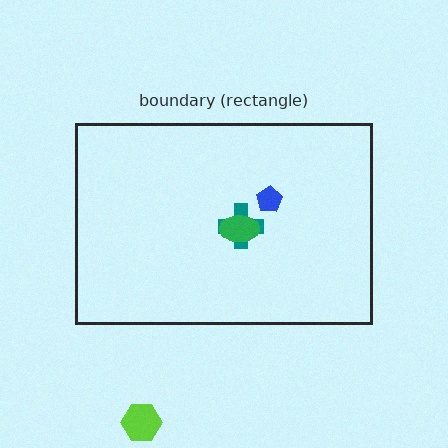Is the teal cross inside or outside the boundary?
Inside.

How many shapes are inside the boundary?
3 inside, 1 outside.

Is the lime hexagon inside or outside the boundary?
Outside.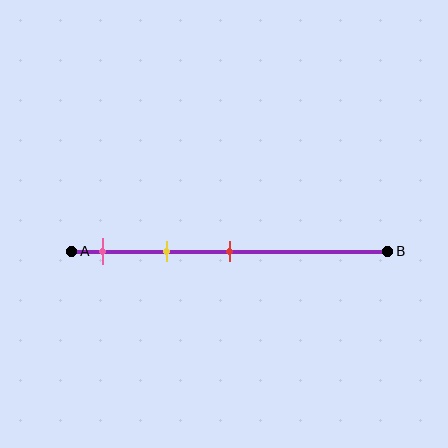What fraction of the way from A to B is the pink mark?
The pink mark is approximately 10% (0.1) of the way from A to B.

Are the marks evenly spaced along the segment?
Yes, the marks are approximately evenly spaced.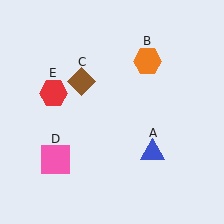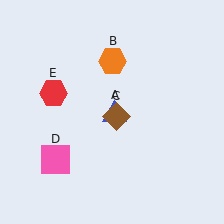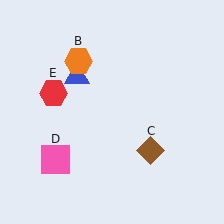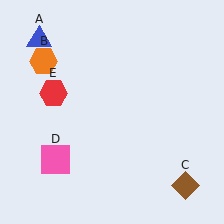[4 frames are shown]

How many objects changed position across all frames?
3 objects changed position: blue triangle (object A), orange hexagon (object B), brown diamond (object C).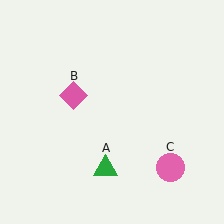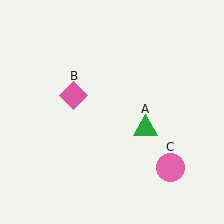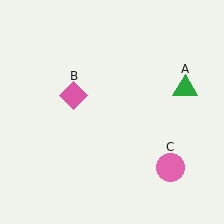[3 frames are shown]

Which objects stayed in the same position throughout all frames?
Pink diamond (object B) and pink circle (object C) remained stationary.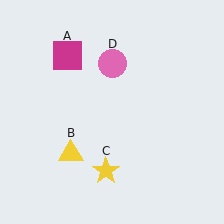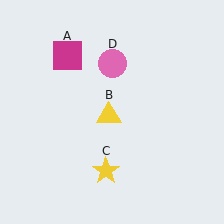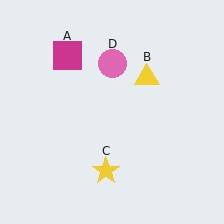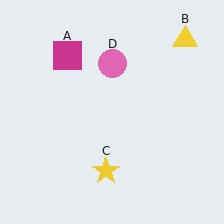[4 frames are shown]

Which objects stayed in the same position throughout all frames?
Magenta square (object A) and yellow star (object C) and pink circle (object D) remained stationary.